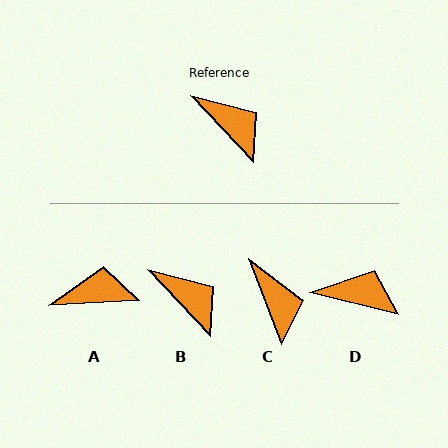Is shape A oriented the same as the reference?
No, it is off by about 50 degrees.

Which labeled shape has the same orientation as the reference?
B.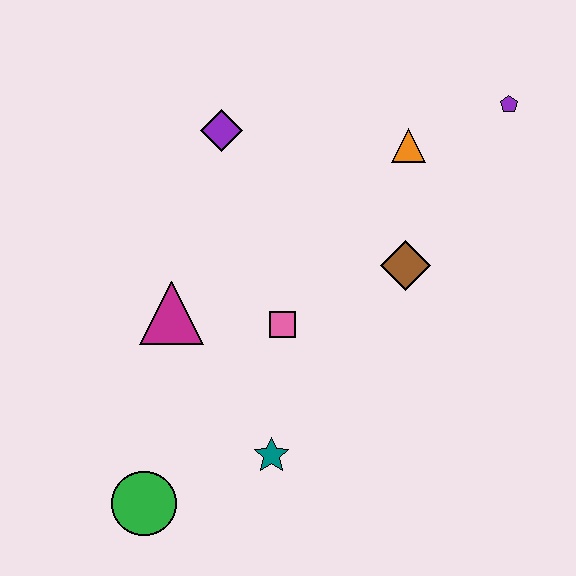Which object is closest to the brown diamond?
The orange triangle is closest to the brown diamond.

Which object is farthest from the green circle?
The purple pentagon is farthest from the green circle.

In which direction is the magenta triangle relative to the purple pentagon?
The magenta triangle is to the left of the purple pentagon.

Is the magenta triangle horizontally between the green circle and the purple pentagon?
Yes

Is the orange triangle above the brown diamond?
Yes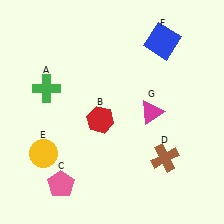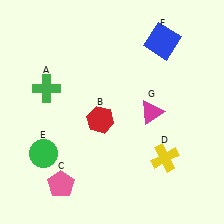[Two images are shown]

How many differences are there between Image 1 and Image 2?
There are 2 differences between the two images.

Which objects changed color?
D changed from brown to yellow. E changed from yellow to green.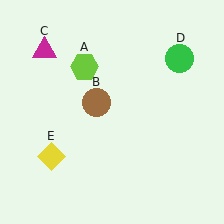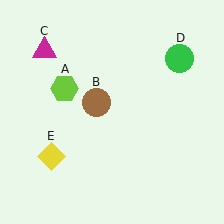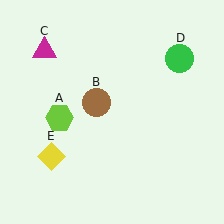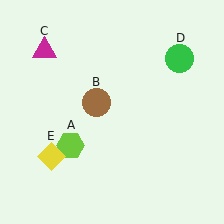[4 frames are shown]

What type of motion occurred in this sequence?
The lime hexagon (object A) rotated counterclockwise around the center of the scene.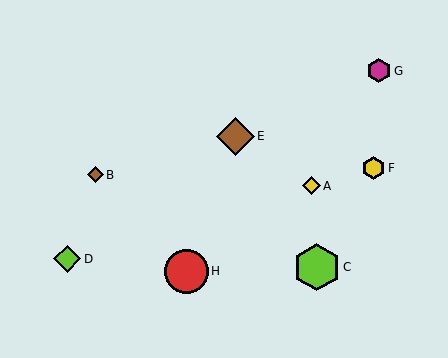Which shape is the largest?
The lime hexagon (labeled C) is the largest.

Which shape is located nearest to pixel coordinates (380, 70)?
The magenta hexagon (labeled G) at (379, 71) is nearest to that location.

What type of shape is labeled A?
Shape A is a yellow diamond.